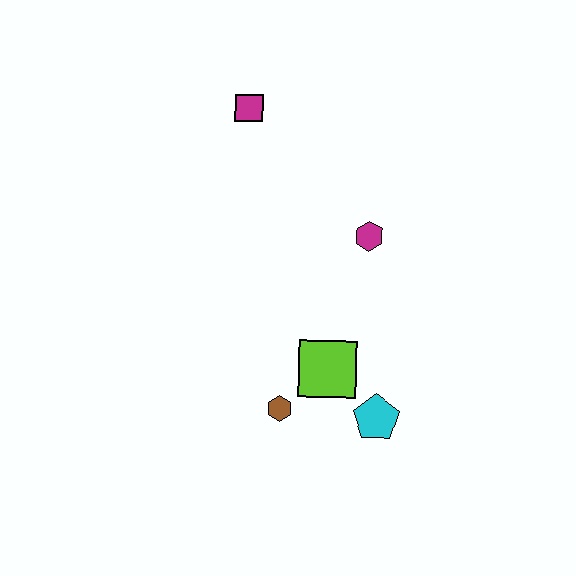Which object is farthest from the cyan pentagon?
The magenta square is farthest from the cyan pentagon.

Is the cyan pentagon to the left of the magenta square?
No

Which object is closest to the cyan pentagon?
The lime square is closest to the cyan pentagon.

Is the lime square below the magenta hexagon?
Yes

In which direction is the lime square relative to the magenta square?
The lime square is below the magenta square.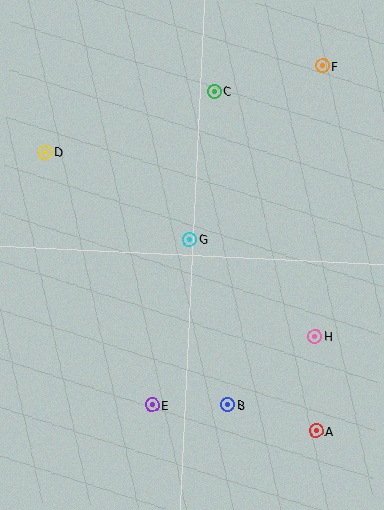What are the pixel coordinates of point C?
Point C is at (214, 91).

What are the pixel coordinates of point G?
Point G is at (189, 239).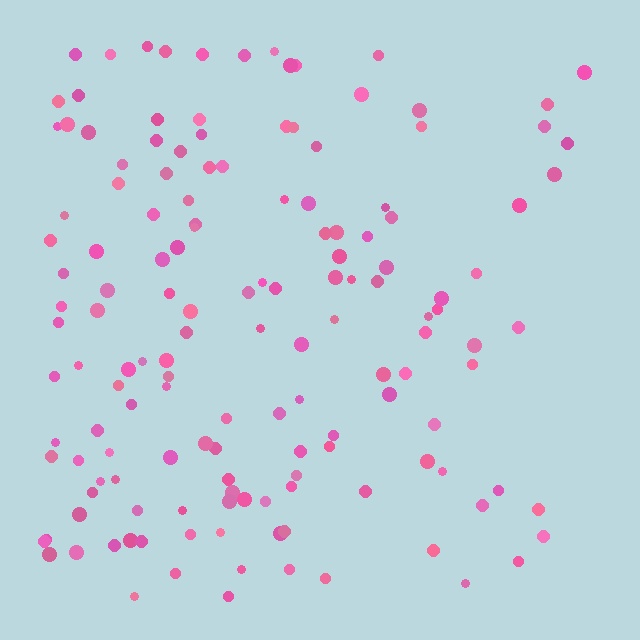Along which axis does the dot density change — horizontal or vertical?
Horizontal.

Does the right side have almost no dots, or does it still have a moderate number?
Still a moderate number, just noticeably fewer than the left.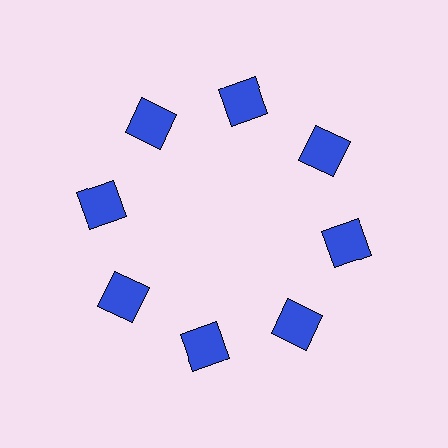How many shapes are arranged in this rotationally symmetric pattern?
There are 8 shapes, arranged in 8 groups of 1.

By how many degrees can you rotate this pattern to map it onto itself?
The pattern maps onto itself every 45 degrees of rotation.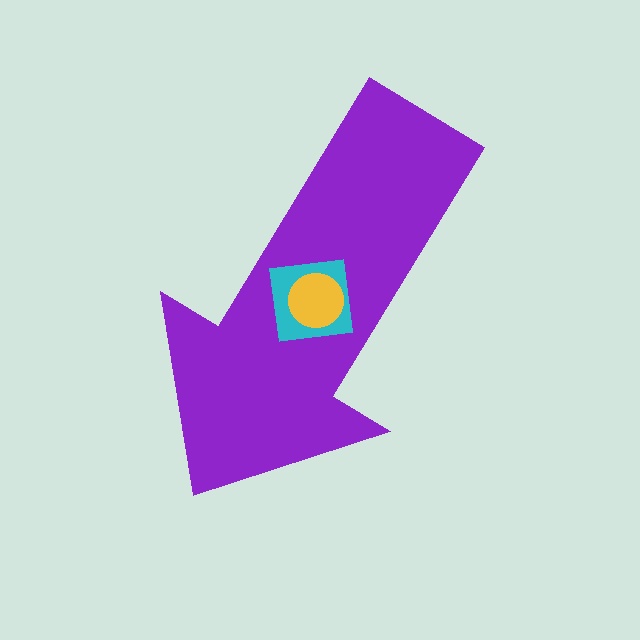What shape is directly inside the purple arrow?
The cyan square.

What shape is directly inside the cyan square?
The yellow circle.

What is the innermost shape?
The yellow circle.